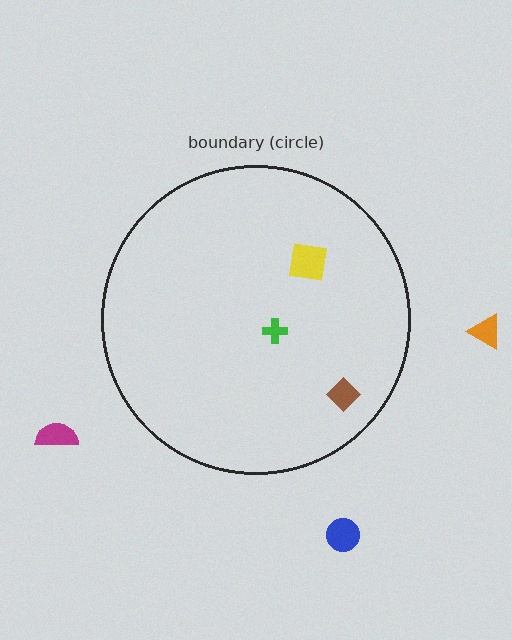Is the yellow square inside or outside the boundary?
Inside.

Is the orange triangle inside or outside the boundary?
Outside.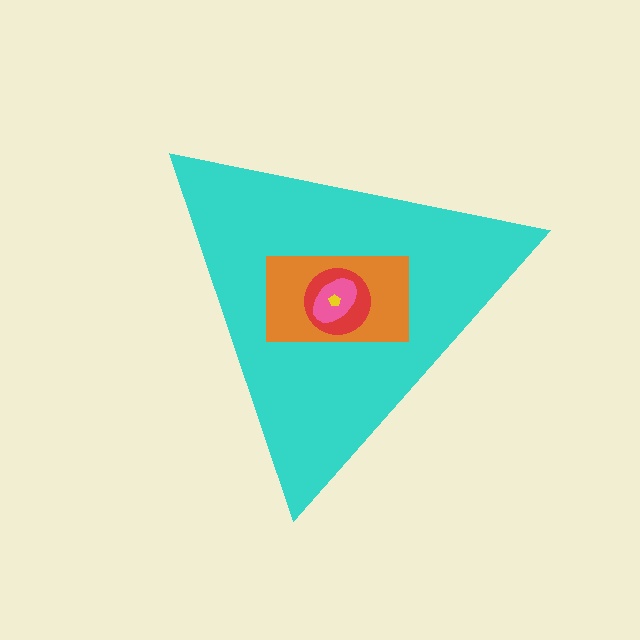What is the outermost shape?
The cyan triangle.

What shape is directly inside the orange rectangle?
The red circle.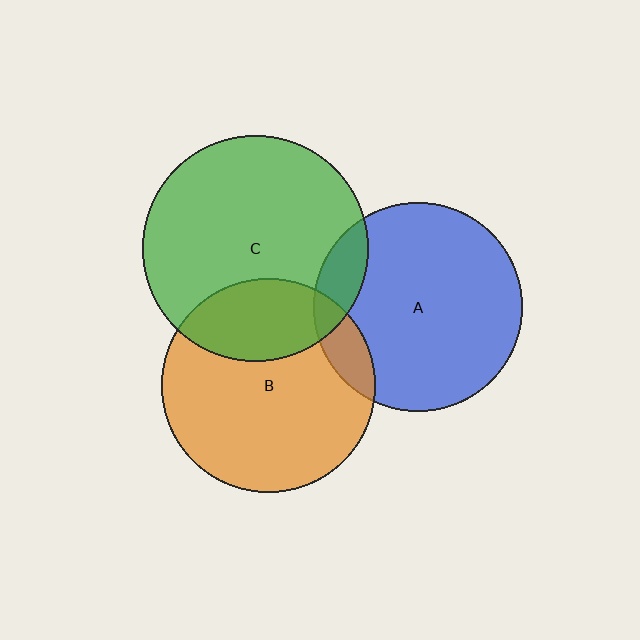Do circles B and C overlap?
Yes.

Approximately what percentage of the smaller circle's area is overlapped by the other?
Approximately 30%.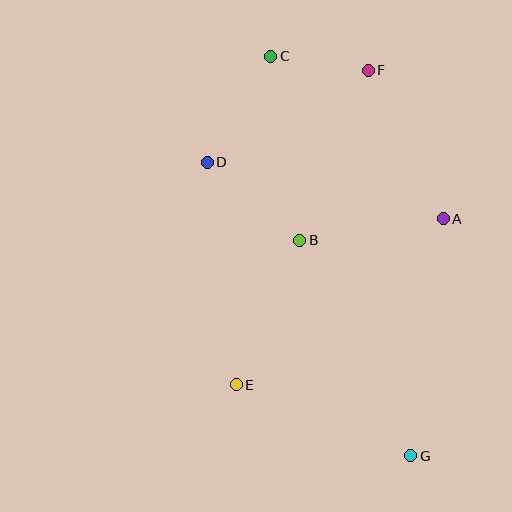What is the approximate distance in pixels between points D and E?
The distance between D and E is approximately 225 pixels.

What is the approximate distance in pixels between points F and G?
The distance between F and G is approximately 388 pixels.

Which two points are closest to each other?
Points C and F are closest to each other.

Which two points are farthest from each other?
Points C and G are farthest from each other.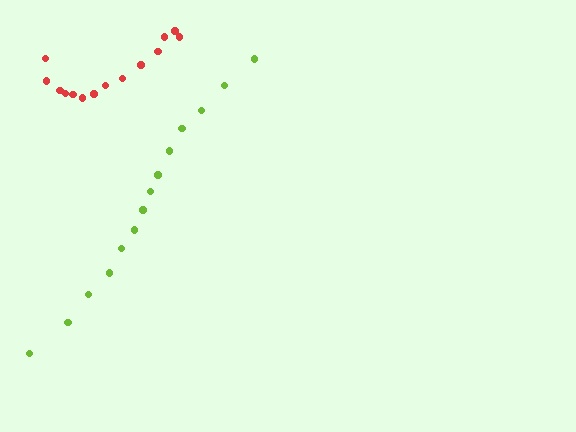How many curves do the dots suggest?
There are 2 distinct paths.